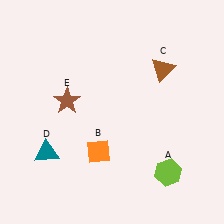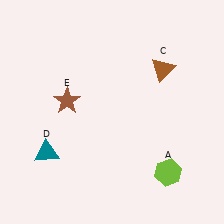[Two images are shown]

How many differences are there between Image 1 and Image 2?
There is 1 difference between the two images.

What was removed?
The orange diamond (B) was removed in Image 2.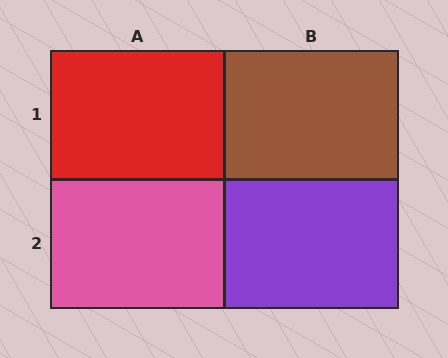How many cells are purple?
1 cell is purple.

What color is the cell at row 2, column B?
Purple.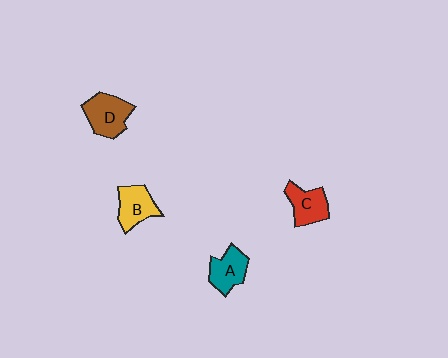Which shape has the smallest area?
Shape A (teal).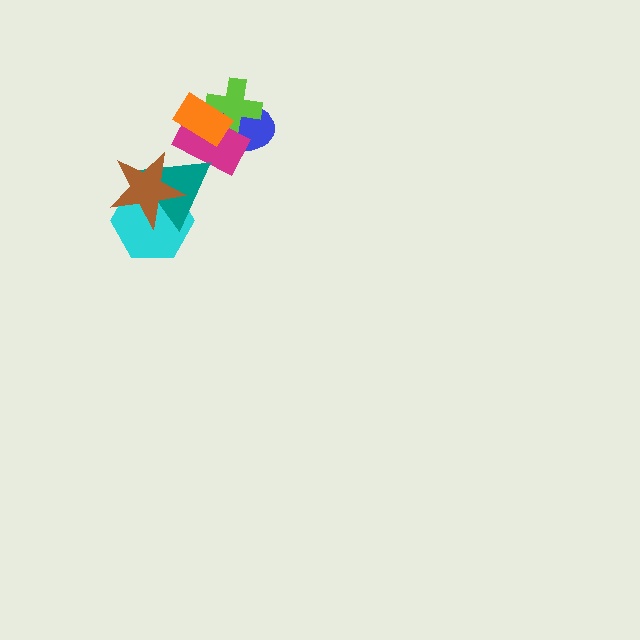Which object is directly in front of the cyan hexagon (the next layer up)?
The teal triangle is directly in front of the cyan hexagon.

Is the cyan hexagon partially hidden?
Yes, it is partially covered by another shape.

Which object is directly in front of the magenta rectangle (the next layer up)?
The teal triangle is directly in front of the magenta rectangle.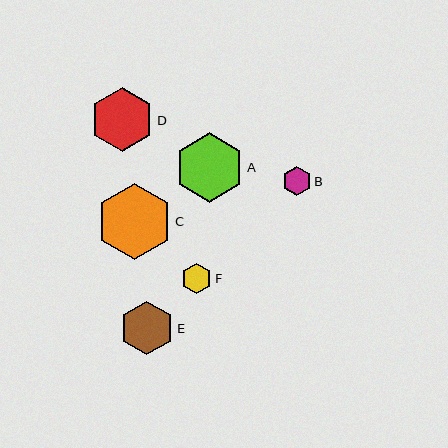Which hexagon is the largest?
Hexagon C is the largest with a size of approximately 76 pixels.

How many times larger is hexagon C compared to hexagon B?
Hexagon C is approximately 2.6 times the size of hexagon B.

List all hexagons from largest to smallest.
From largest to smallest: C, A, D, E, F, B.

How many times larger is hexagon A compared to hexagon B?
Hexagon A is approximately 2.4 times the size of hexagon B.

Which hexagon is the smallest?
Hexagon B is the smallest with a size of approximately 29 pixels.